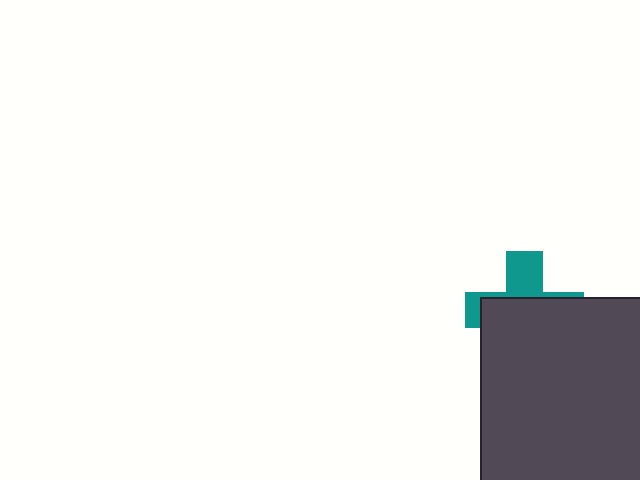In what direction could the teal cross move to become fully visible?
The teal cross could move up. That would shift it out from behind the dark gray rectangle entirely.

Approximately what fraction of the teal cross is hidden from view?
Roughly 64% of the teal cross is hidden behind the dark gray rectangle.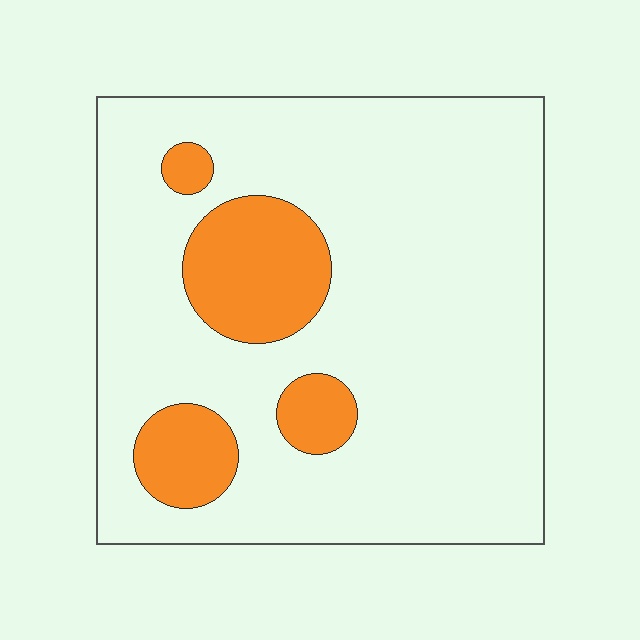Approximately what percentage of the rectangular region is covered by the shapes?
Approximately 15%.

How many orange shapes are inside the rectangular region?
4.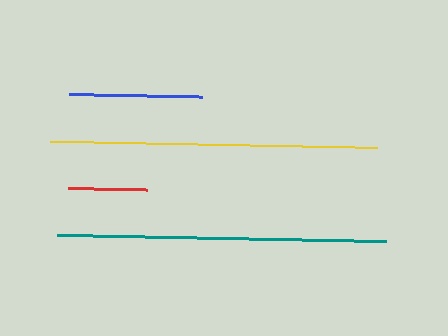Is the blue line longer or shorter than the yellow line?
The yellow line is longer than the blue line.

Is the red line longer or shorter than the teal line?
The teal line is longer than the red line.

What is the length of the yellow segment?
The yellow segment is approximately 328 pixels long.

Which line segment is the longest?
The teal line is the longest at approximately 329 pixels.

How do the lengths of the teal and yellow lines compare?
The teal and yellow lines are approximately the same length.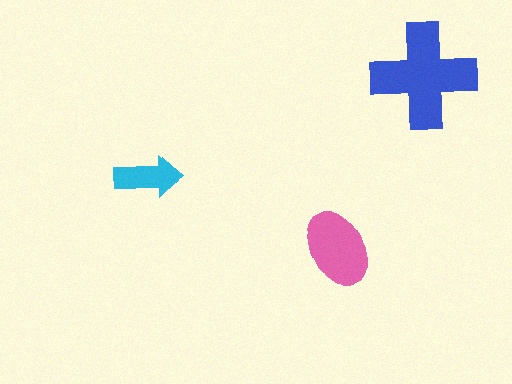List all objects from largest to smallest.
The blue cross, the pink ellipse, the cyan arrow.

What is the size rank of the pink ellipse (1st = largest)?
2nd.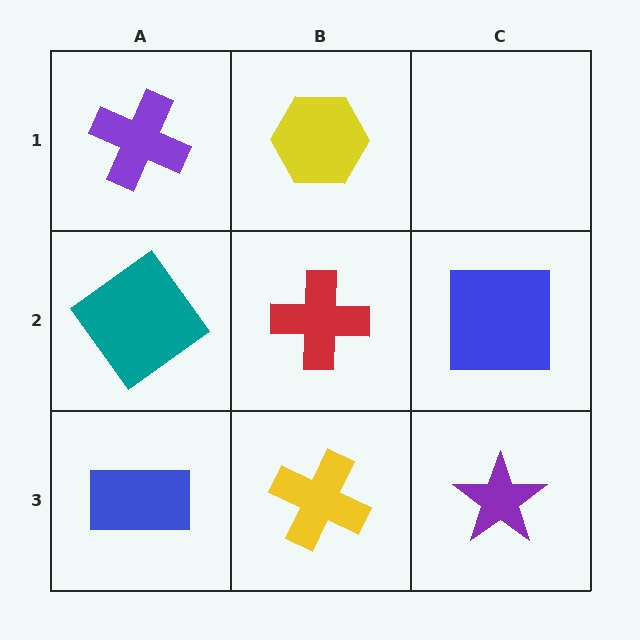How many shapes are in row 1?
2 shapes.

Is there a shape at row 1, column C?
No, that cell is empty.